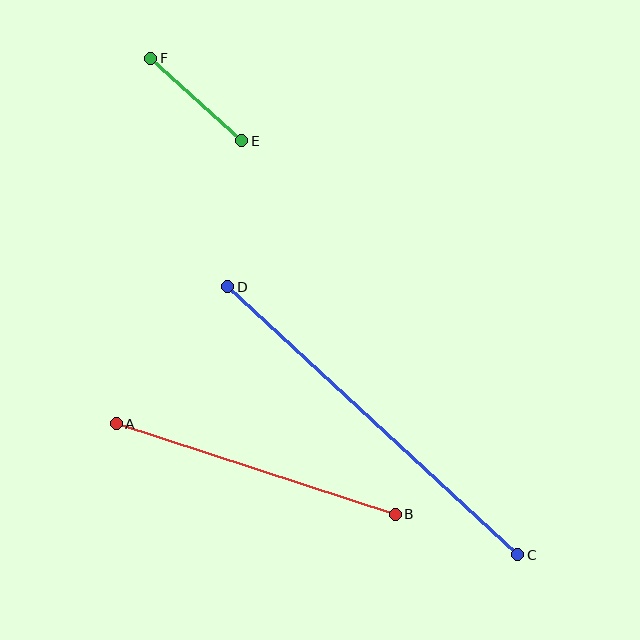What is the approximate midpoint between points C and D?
The midpoint is at approximately (373, 421) pixels.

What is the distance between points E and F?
The distance is approximately 123 pixels.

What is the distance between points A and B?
The distance is approximately 294 pixels.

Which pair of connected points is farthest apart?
Points C and D are farthest apart.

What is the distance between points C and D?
The distance is approximately 395 pixels.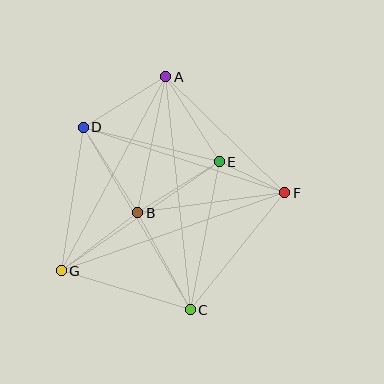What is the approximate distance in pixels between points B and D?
The distance between B and D is approximately 101 pixels.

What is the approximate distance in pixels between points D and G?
The distance between D and G is approximately 145 pixels.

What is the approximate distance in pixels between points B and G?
The distance between B and G is approximately 96 pixels.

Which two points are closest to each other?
Points E and F are closest to each other.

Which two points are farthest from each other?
Points F and G are farthest from each other.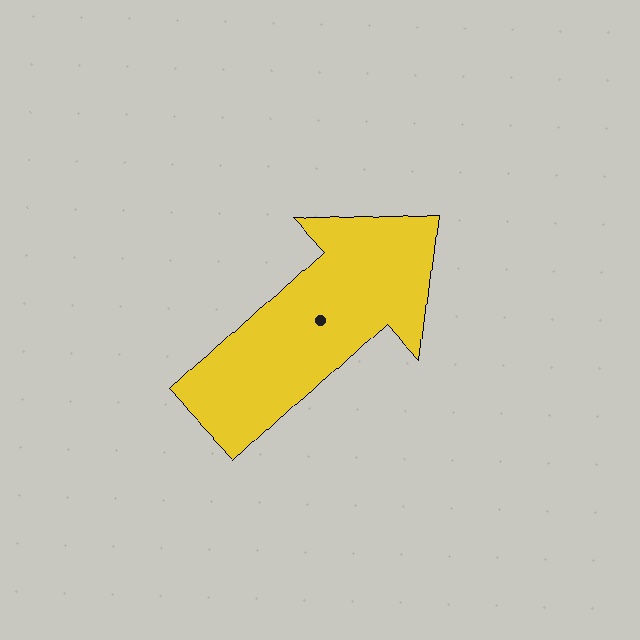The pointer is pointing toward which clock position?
Roughly 2 o'clock.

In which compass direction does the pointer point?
Northeast.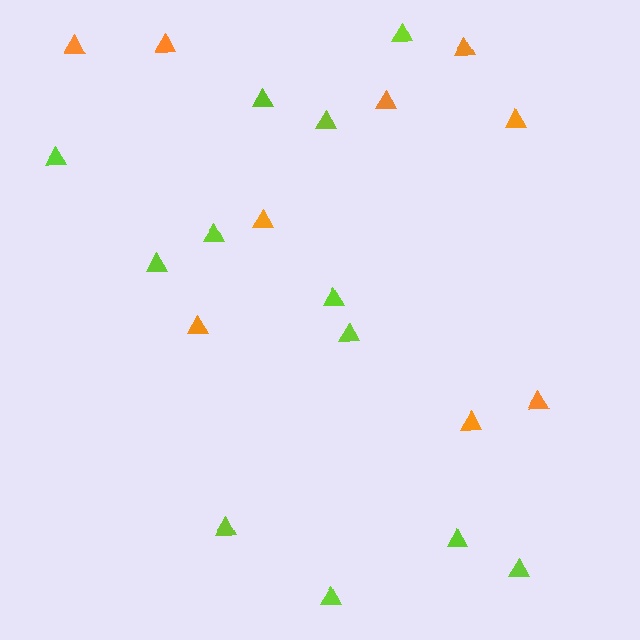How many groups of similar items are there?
There are 2 groups: one group of lime triangles (12) and one group of orange triangles (9).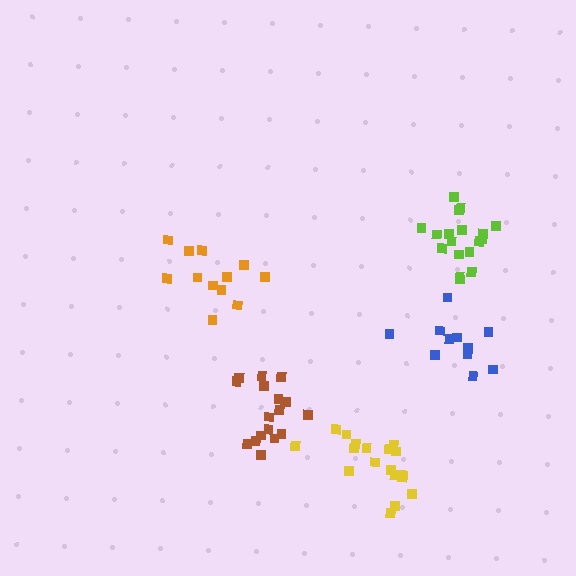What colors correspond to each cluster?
The clusters are colored: blue, yellow, orange, lime, brown.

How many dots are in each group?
Group 1: 12 dots, Group 2: 18 dots, Group 3: 12 dots, Group 4: 18 dots, Group 5: 18 dots (78 total).